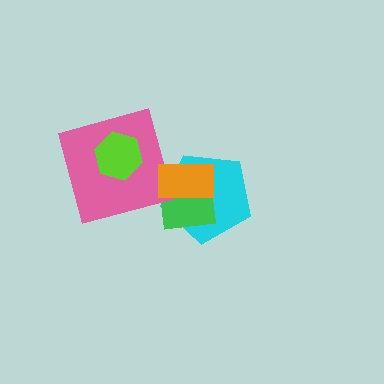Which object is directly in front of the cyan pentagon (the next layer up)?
The green square is directly in front of the cyan pentagon.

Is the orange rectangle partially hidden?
No, no other shape covers it.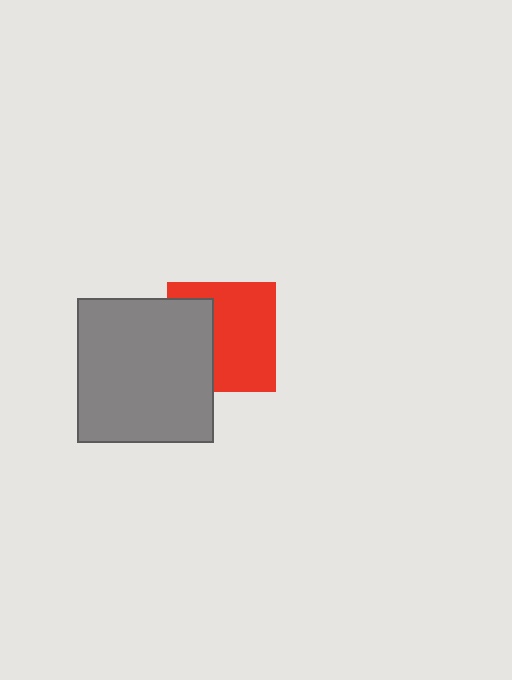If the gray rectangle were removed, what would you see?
You would see the complete red square.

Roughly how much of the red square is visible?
About half of it is visible (roughly 64%).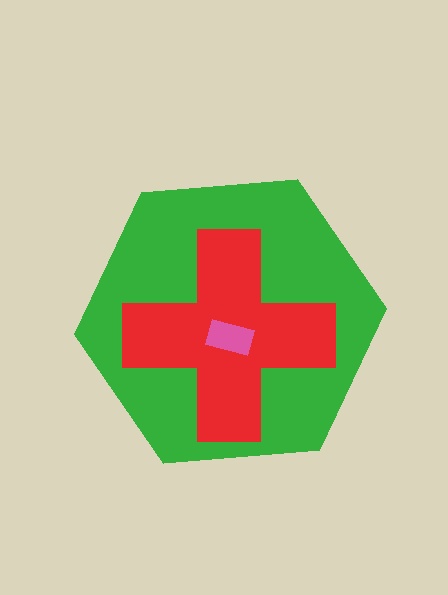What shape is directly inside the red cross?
The pink rectangle.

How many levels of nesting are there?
3.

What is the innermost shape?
The pink rectangle.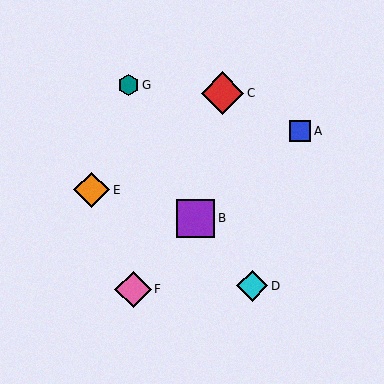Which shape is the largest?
The red diamond (labeled C) is the largest.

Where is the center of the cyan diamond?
The center of the cyan diamond is at (252, 286).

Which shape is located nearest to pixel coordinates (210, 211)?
The purple square (labeled B) at (196, 218) is nearest to that location.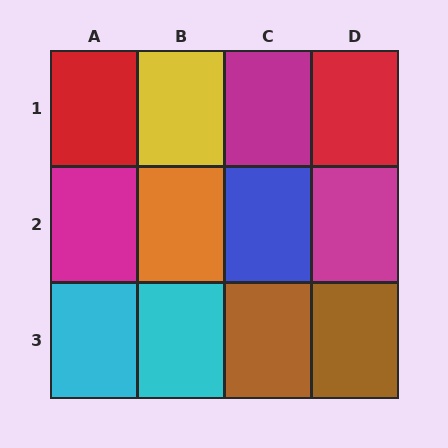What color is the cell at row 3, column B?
Cyan.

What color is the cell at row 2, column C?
Blue.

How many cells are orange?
1 cell is orange.